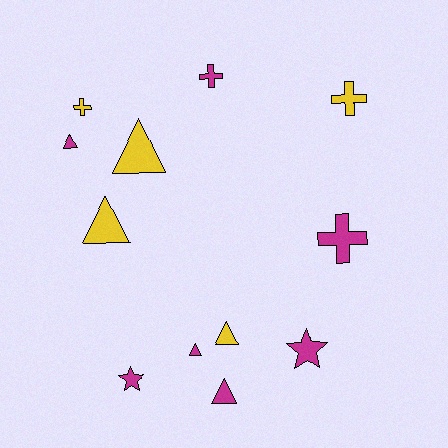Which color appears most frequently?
Magenta, with 7 objects.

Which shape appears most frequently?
Triangle, with 6 objects.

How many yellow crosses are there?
There are 2 yellow crosses.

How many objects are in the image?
There are 12 objects.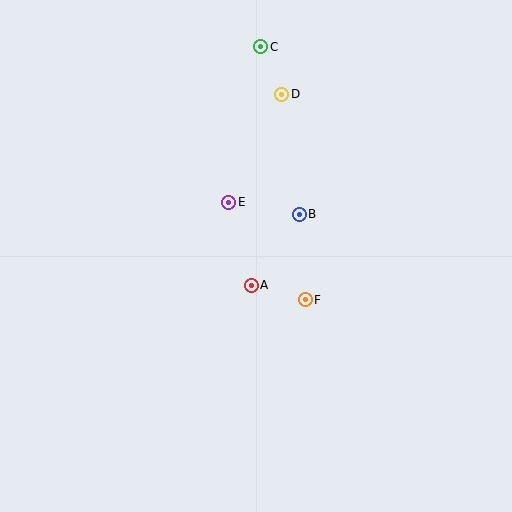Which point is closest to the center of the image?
Point A at (251, 285) is closest to the center.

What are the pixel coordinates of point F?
Point F is at (305, 300).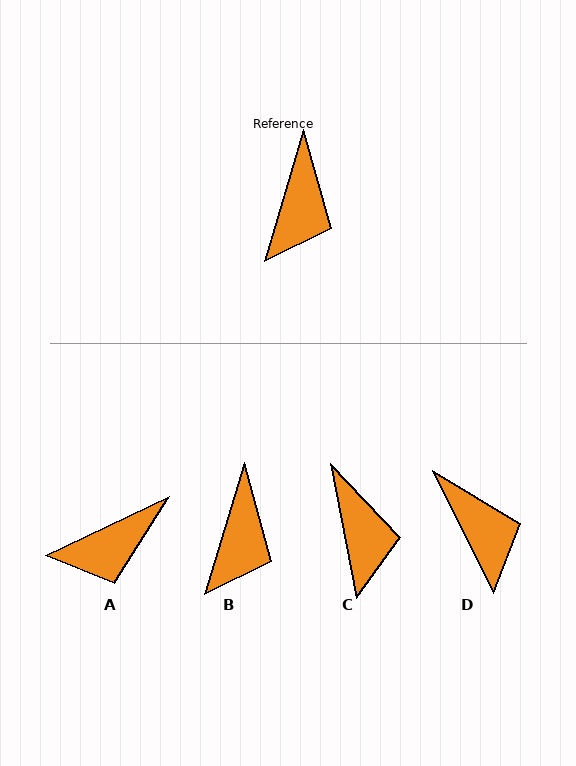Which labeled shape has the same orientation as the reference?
B.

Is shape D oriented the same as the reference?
No, it is off by about 43 degrees.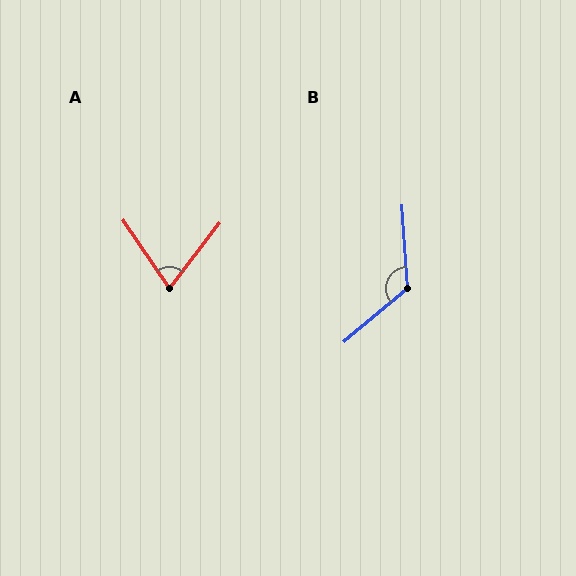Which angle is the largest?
B, at approximately 126 degrees.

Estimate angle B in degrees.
Approximately 126 degrees.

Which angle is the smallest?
A, at approximately 72 degrees.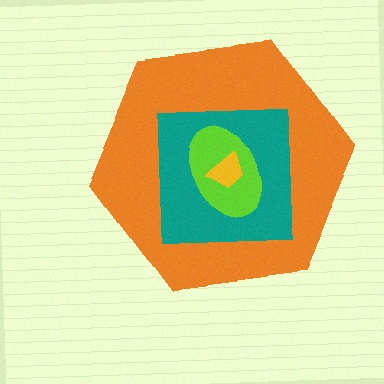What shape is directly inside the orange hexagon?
The teal square.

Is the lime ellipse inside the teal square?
Yes.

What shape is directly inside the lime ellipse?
The yellow trapezoid.